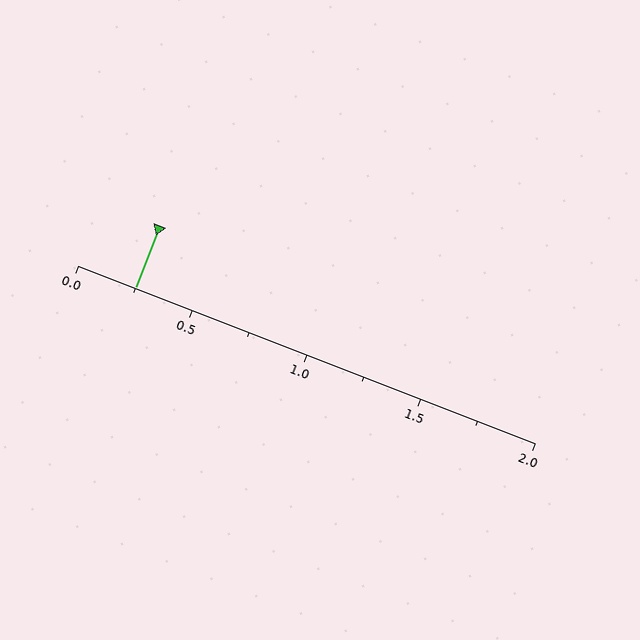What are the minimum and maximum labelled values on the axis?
The axis runs from 0.0 to 2.0.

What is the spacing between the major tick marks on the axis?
The major ticks are spaced 0.5 apart.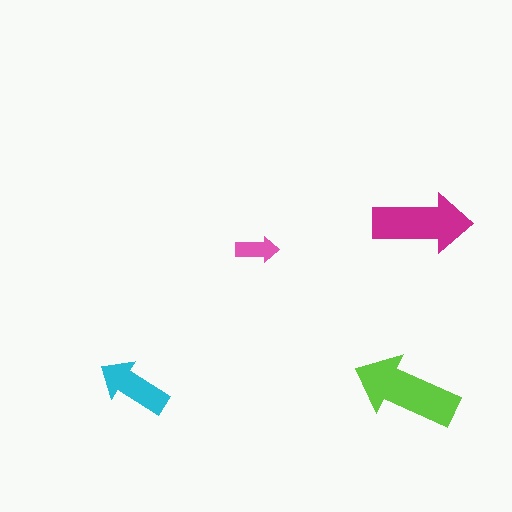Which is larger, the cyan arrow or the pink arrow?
The cyan one.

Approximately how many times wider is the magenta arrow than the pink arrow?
About 2.5 times wider.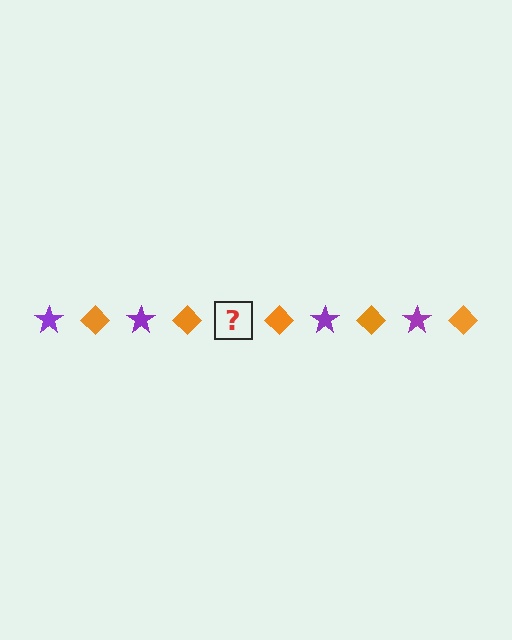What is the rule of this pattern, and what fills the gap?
The rule is that the pattern alternates between purple star and orange diamond. The gap should be filled with a purple star.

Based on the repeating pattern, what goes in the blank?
The blank should be a purple star.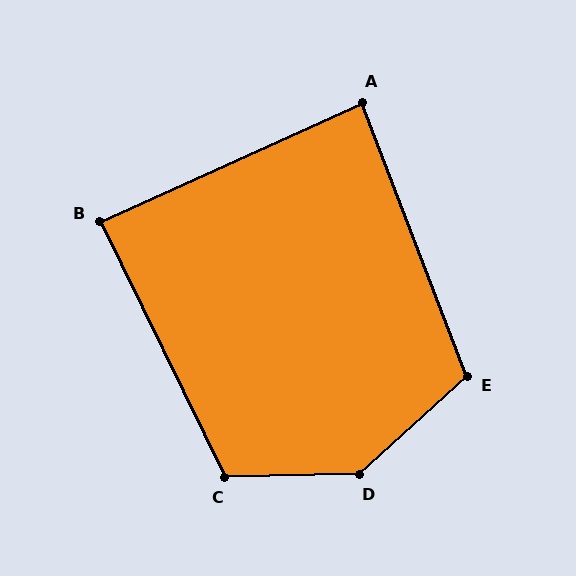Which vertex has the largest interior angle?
D, at approximately 139 degrees.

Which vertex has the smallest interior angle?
A, at approximately 87 degrees.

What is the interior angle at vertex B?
Approximately 88 degrees (approximately right).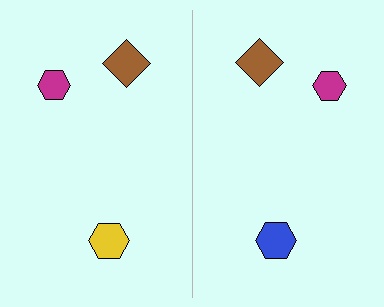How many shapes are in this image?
There are 6 shapes in this image.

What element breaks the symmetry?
The blue hexagon on the right side breaks the symmetry — its mirror counterpart is yellow.